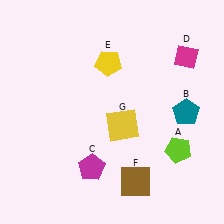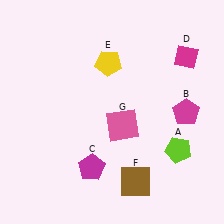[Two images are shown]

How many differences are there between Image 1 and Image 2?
There are 2 differences between the two images.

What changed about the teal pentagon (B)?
In Image 1, B is teal. In Image 2, it changed to magenta.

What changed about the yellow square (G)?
In Image 1, G is yellow. In Image 2, it changed to pink.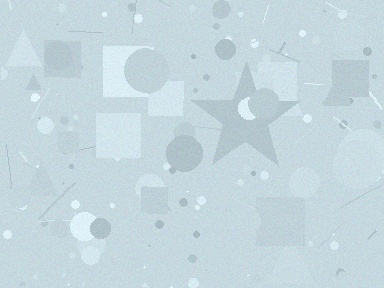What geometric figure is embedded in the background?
A star is embedded in the background.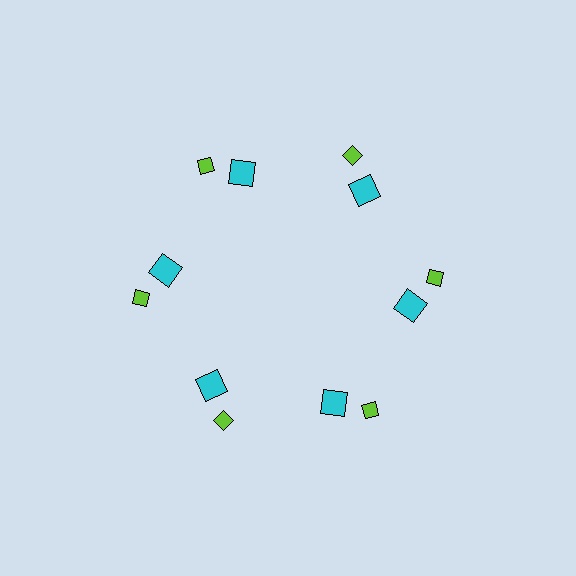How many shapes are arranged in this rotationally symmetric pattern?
There are 12 shapes, arranged in 6 groups of 2.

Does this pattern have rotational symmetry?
Yes, this pattern has 6-fold rotational symmetry. It looks the same after rotating 60 degrees around the center.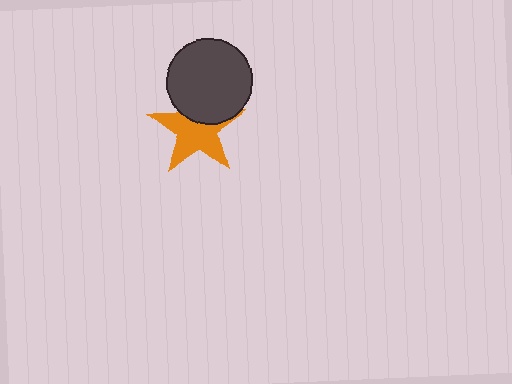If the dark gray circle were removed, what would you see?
You would see the complete orange star.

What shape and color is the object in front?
The object in front is a dark gray circle.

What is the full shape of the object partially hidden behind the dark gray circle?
The partially hidden object is an orange star.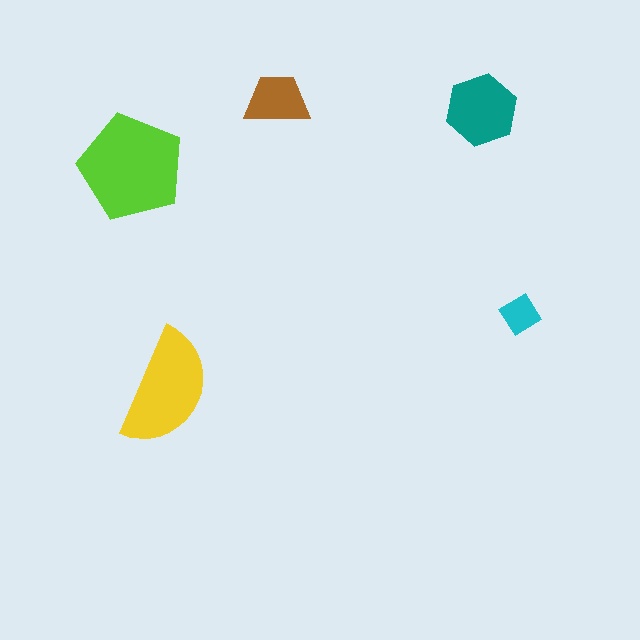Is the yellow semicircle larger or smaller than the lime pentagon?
Smaller.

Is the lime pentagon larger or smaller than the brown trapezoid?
Larger.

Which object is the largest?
The lime pentagon.